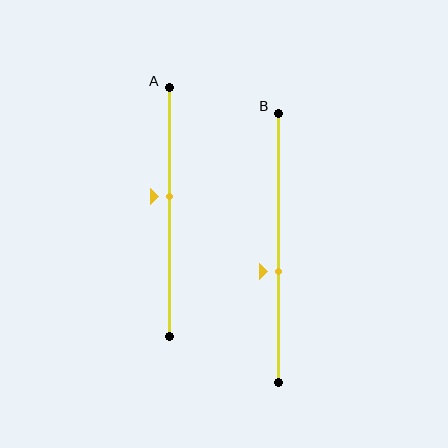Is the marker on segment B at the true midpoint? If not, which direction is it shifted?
No, the marker on segment B is shifted downward by about 9% of the segment length.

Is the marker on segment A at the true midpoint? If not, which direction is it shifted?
No, the marker on segment A is shifted upward by about 6% of the segment length.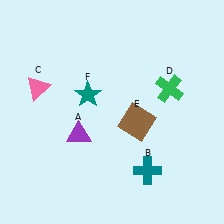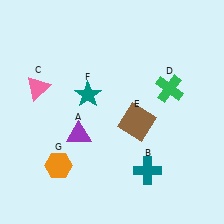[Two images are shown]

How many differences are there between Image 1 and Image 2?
There is 1 difference between the two images.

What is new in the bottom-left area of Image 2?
An orange hexagon (G) was added in the bottom-left area of Image 2.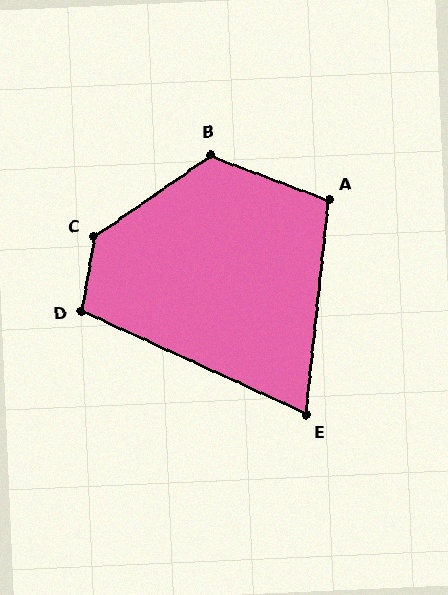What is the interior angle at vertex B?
Approximately 124 degrees (obtuse).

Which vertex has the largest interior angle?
C, at approximately 135 degrees.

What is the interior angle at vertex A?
Approximately 105 degrees (obtuse).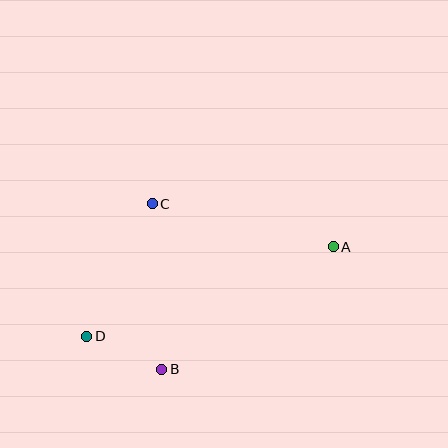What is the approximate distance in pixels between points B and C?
The distance between B and C is approximately 166 pixels.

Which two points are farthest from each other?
Points A and D are farthest from each other.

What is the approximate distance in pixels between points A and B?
The distance between A and B is approximately 211 pixels.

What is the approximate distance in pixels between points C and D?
The distance between C and D is approximately 148 pixels.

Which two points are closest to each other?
Points B and D are closest to each other.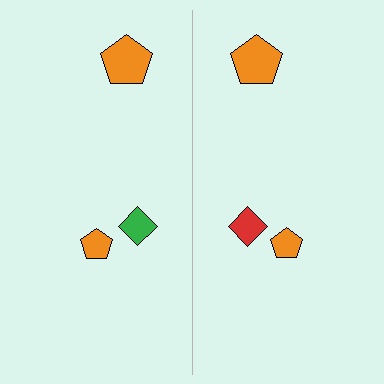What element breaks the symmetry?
The red diamond on the right side breaks the symmetry — its mirror counterpart is green.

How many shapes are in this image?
There are 6 shapes in this image.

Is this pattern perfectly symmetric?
No, the pattern is not perfectly symmetric. The red diamond on the right side breaks the symmetry — its mirror counterpart is green.